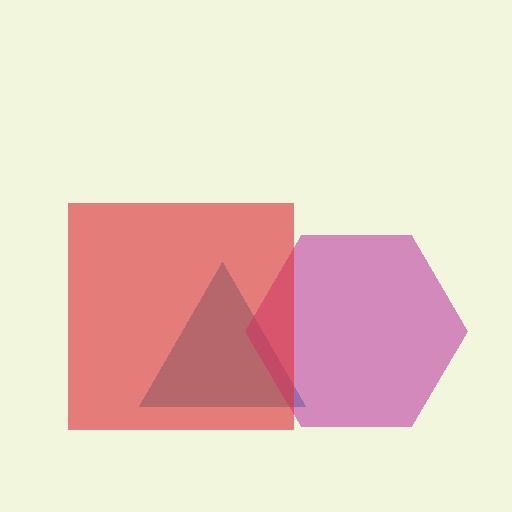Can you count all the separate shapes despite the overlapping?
Yes, there are 3 separate shapes.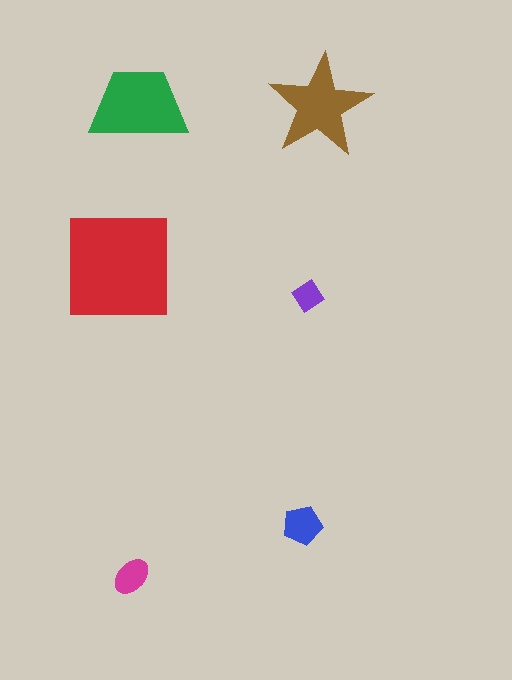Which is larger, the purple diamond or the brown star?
The brown star.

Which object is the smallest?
The purple diamond.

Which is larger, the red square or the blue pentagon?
The red square.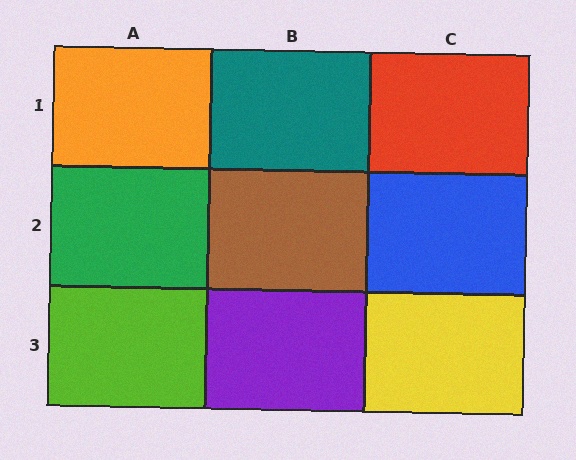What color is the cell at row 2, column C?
Blue.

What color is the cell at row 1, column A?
Orange.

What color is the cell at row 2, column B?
Brown.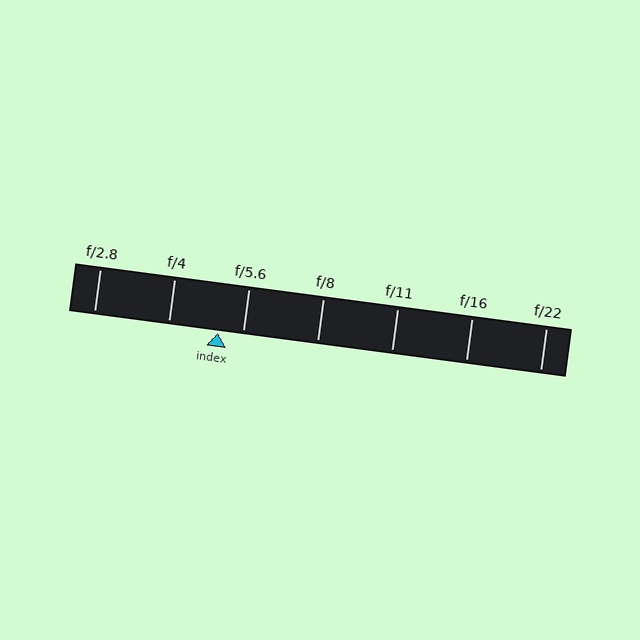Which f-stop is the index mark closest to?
The index mark is closest to f/5.6.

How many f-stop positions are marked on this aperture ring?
There are 7 f-stop positions marked.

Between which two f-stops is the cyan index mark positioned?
The index mark is between f/4 and f/5.6.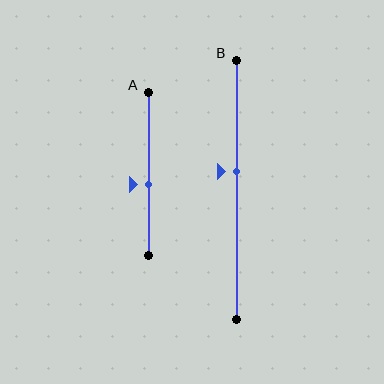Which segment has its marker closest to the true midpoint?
Segment A has its marker closest to the true midpoint.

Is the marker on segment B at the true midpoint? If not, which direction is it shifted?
No, the marker on segment B is shifted upward by about 7% of the segment length.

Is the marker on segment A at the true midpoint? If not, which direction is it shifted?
No, the marker on segment A is shifted downward by about 7% of the segment length.